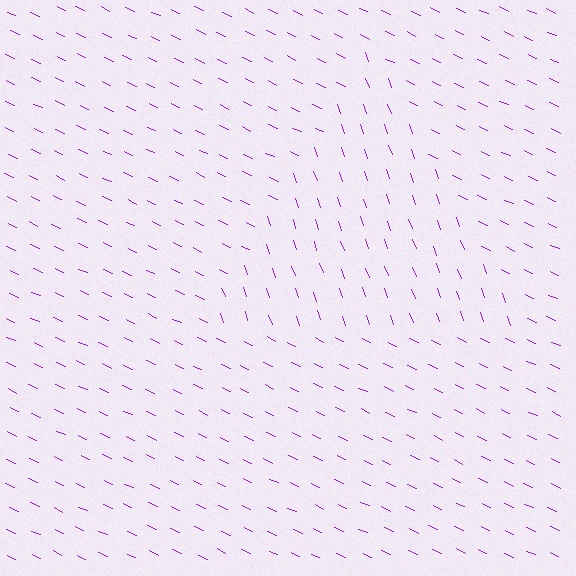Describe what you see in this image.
The image is filled with small purple line segments. A triangle region in the image has lines oriented differently from the surrounding lines, creating a visible texture boundary.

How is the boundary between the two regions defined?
The boundary is defined purely by a change in line orientation (approximately 45 degrees difference). All lines are the same color and thickness.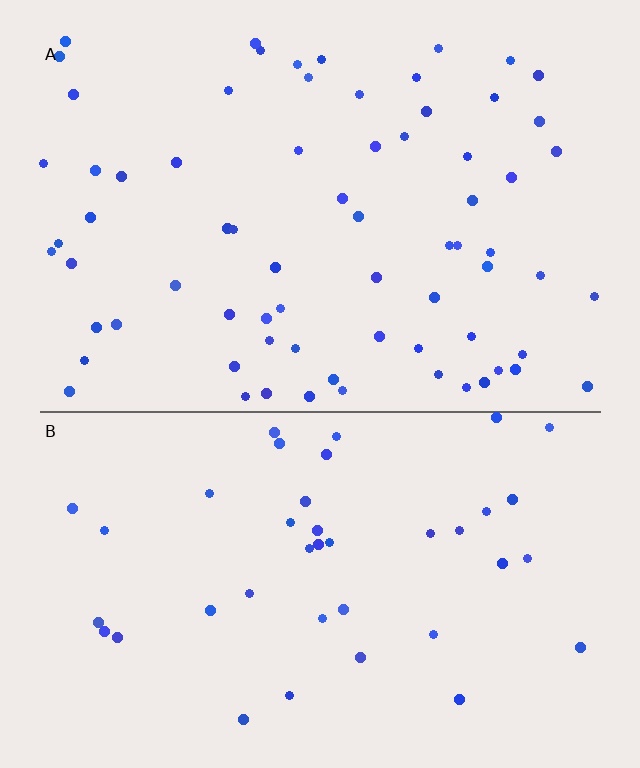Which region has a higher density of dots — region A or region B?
A (the top).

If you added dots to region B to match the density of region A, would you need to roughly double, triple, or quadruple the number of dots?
Approximately double.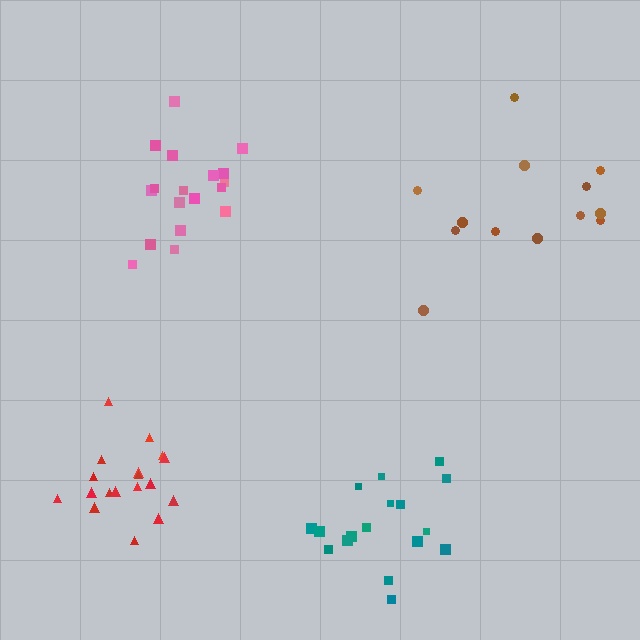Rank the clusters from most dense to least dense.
red, pink, teal, brown.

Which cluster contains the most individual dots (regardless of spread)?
Red (19).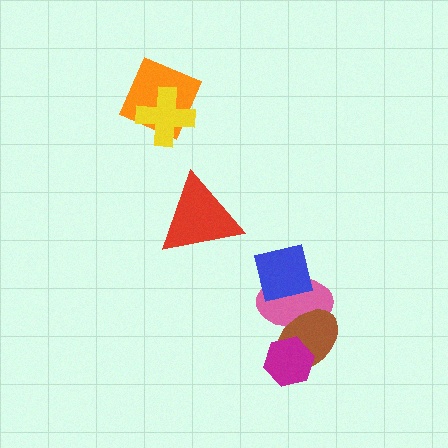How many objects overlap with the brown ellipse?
2 objects overlap with the brown ellipse.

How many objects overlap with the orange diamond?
1 object overlaps with the orange diamond.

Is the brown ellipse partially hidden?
Yes, it is partially covered by another shape.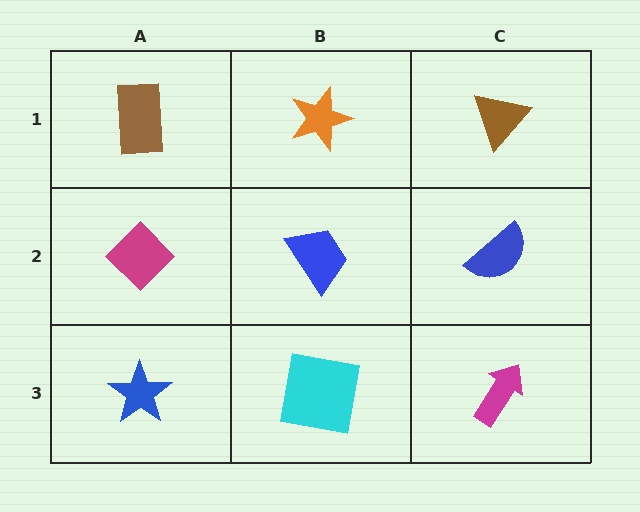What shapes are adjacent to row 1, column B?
A blue trapezoid (row 2, column B), a brown rectangle (row 1, column A), a brown triangle (row 1, column C).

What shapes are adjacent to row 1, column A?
A magenta diamond (row 2, column A), an orange star (row 1, column B).